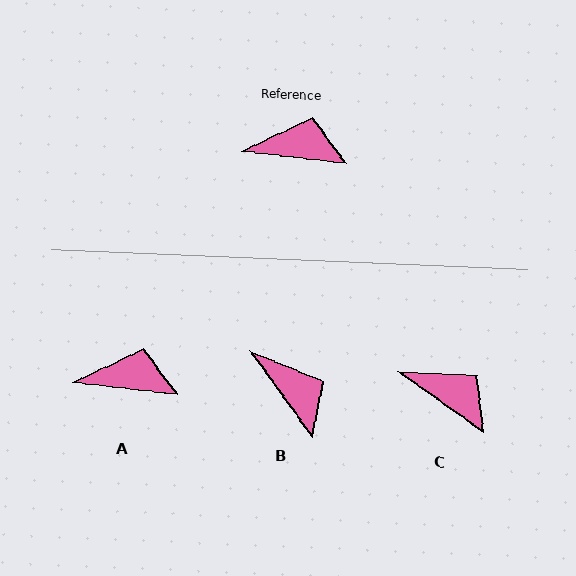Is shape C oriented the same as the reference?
No, it is off by about 29 degrees.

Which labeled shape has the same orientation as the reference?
A.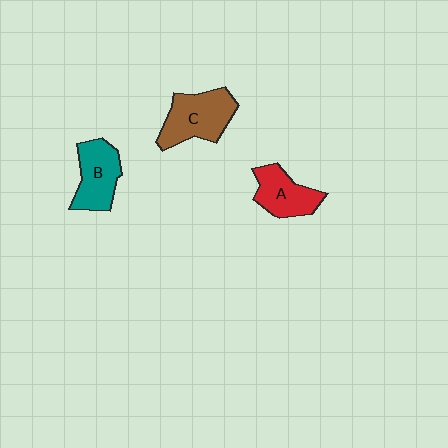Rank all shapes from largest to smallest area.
From largest to smallest: C (brown), B (teal), A (red).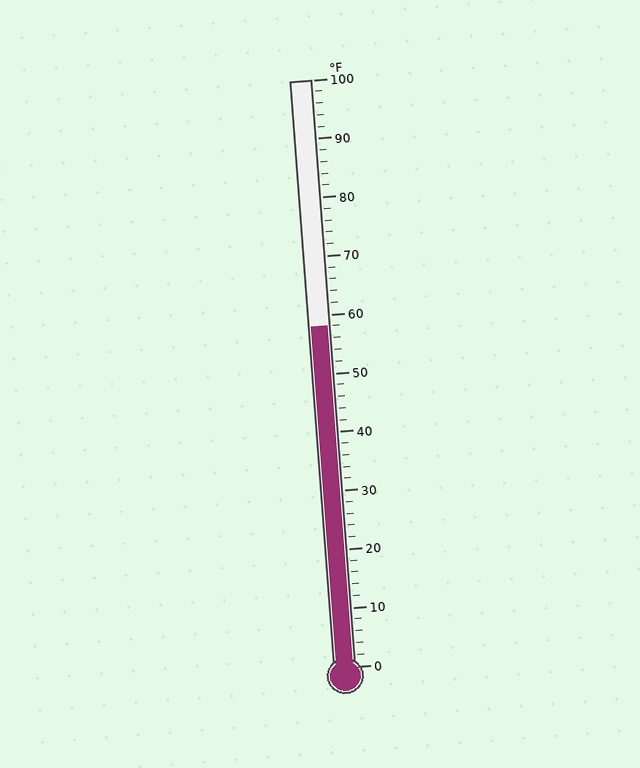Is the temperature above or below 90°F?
The temperature is below 90°F.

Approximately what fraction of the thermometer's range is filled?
The thermometer is filled to approximately 60% of its range.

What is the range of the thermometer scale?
The thermometer scale ranges from 0°F to 100°F.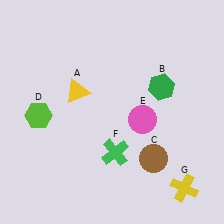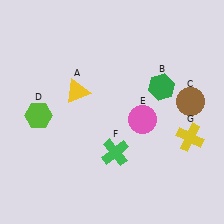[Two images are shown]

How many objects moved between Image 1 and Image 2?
2 objects moved between the two images.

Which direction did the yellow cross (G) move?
The yellow cross (G) moved up.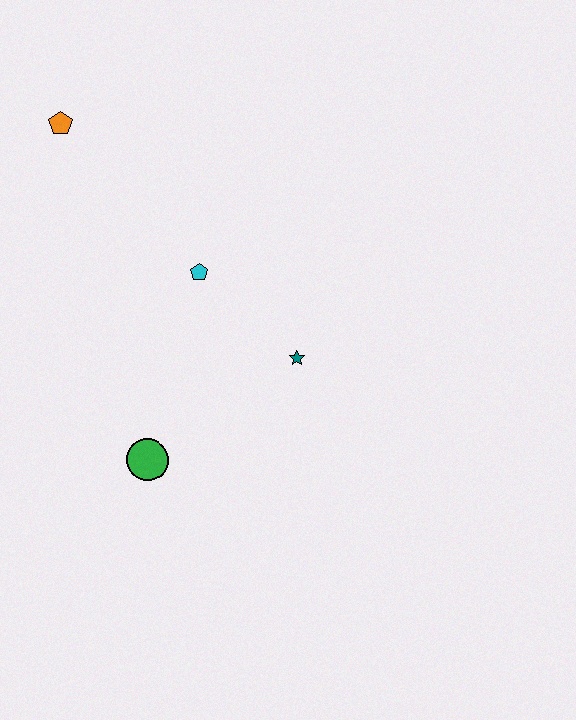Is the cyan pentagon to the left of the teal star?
Yes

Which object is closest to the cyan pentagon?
The teal star is closest to the cyan pentagon.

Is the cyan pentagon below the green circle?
No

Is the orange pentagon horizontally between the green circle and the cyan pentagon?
No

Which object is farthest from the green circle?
The orange pentagon is farthest from the green circle.